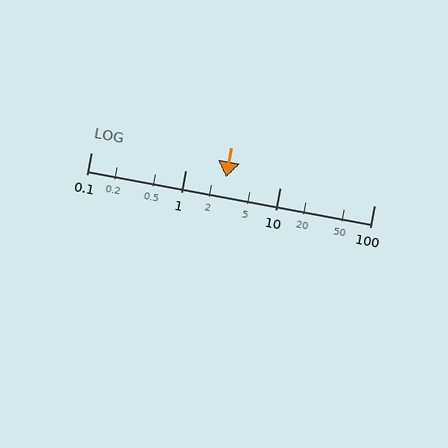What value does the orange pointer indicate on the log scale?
The pointer indicates approximately 2.7.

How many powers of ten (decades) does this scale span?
The scale spans 3 decades, from 0.1 to 100.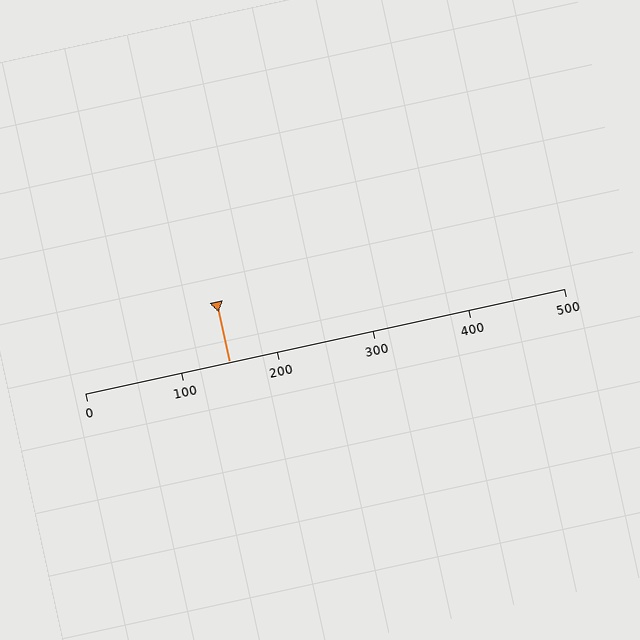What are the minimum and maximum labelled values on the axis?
The axis runs from 0 to 500.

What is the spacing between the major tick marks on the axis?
The major ticks are spaced 100 apart.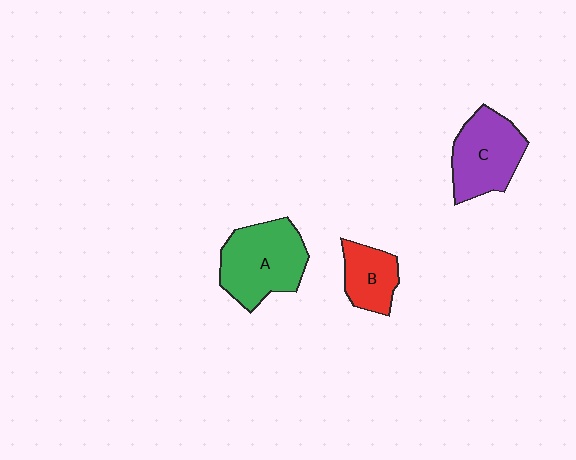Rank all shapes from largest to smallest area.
From largest to smallest: A (green), C (purple), B (red).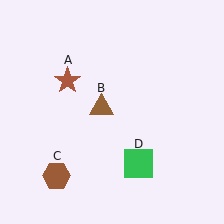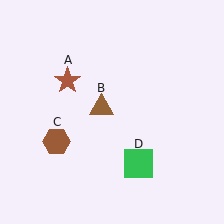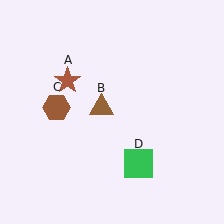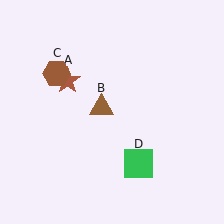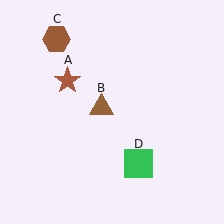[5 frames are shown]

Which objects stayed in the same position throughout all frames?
Brown star (object A) and brown triangle (object B) and green square (object D) remained stationary.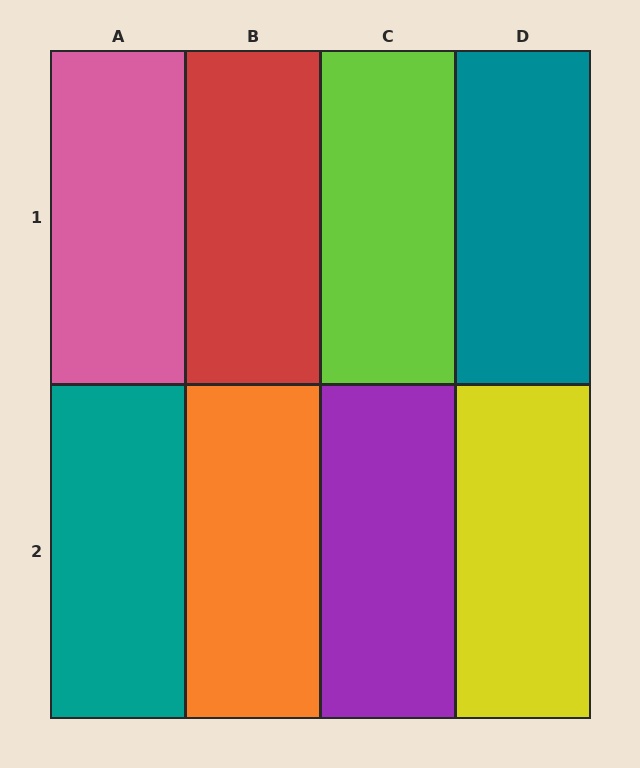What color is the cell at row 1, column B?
Red.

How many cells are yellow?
1 cell is yellow.